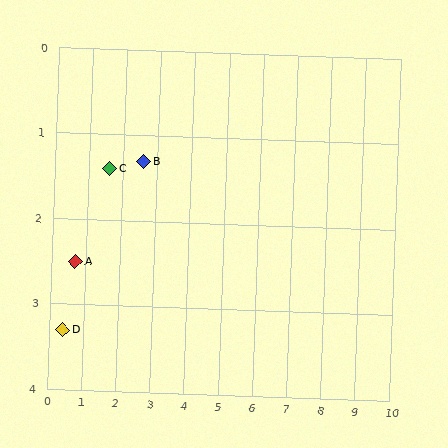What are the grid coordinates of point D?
Point D is at approximately (0.4, 3.3).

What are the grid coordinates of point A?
Point A is at approximately (0.7, 2.5).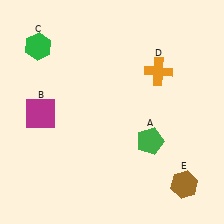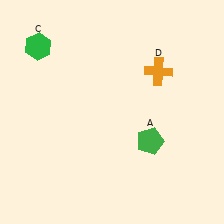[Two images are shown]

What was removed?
The brown hexagon (E), the magenta square (B) were removed in Image 2.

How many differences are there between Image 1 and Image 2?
There are 2 differences between the two images.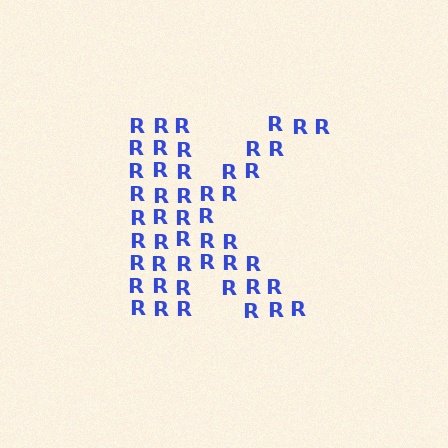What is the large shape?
The large shape is the letter K.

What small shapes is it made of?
It is made of small letter R's.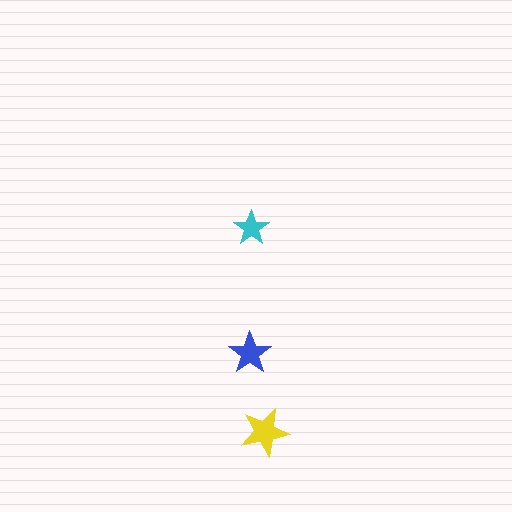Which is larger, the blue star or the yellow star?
The yellow one.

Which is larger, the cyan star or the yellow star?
The yellow one.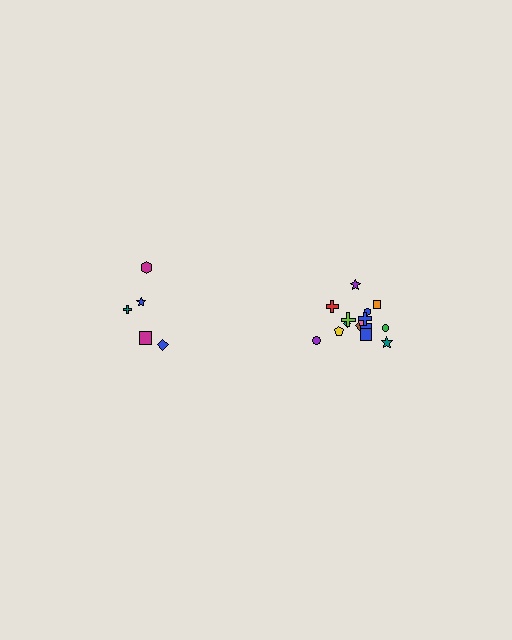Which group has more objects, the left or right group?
The right group.